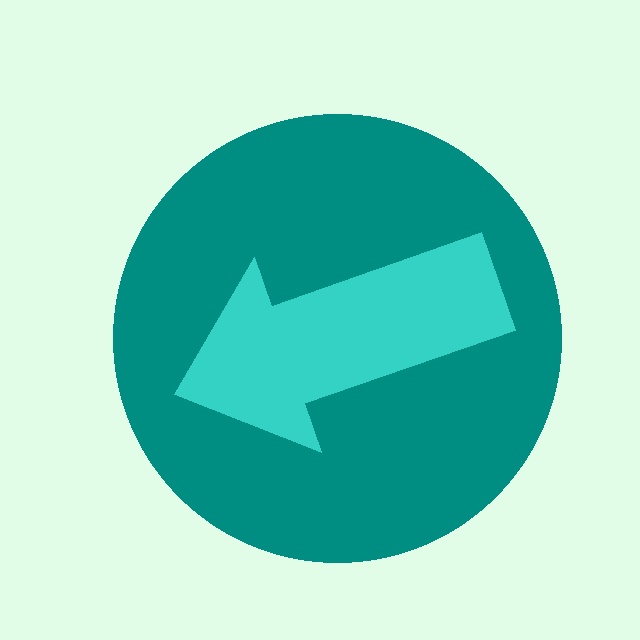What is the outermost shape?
The teal circle.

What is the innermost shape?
The cyan arrow.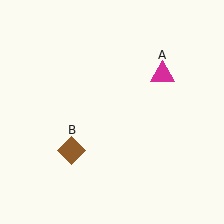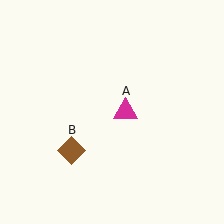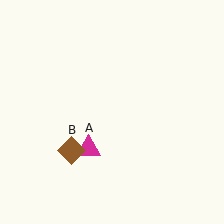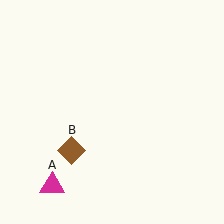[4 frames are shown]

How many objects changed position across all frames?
1 object changed position: magenta triangle (object A).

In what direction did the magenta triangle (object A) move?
The magenta triangle (object A) moved down and to the left.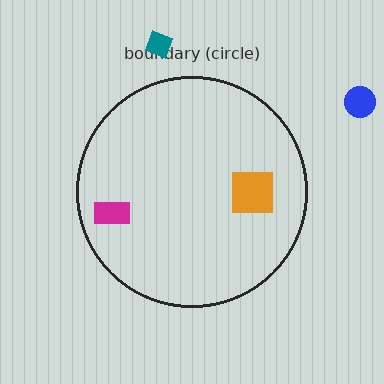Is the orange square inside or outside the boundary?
Inside.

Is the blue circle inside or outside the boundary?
Outside.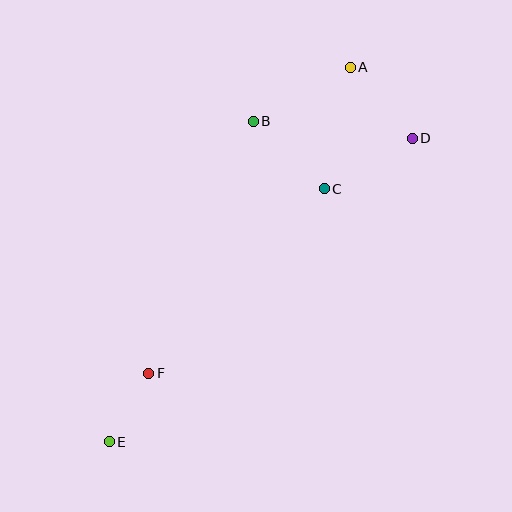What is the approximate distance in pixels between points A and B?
The distance between A and B is approximately 111 pixels.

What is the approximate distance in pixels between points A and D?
The distance between A and D is approximately 94 pixels.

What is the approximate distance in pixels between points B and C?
The distance between B and C is approximately 98 pixels.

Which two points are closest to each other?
Points E and F are closest to each other.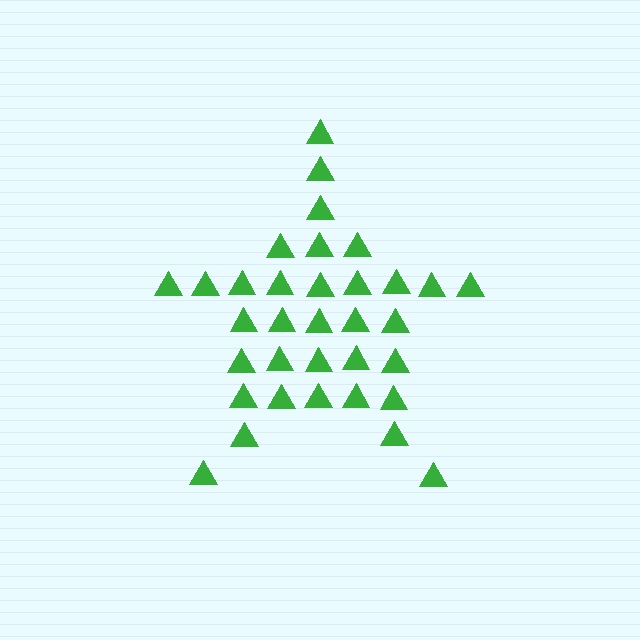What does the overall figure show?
The overall figure shows a star.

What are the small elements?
The small elements are triangles.